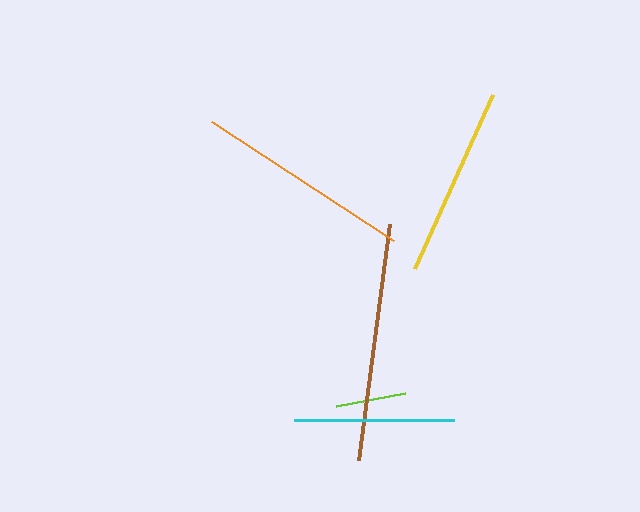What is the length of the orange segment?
The orange segment is approximately 217 pixels long.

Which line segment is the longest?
The brown line is the longest at approximately 239 pixels.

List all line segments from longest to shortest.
From longest to shortest: brown, orange, yellow, cyan, lime.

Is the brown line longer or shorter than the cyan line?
The brown line is longer than the cyan line.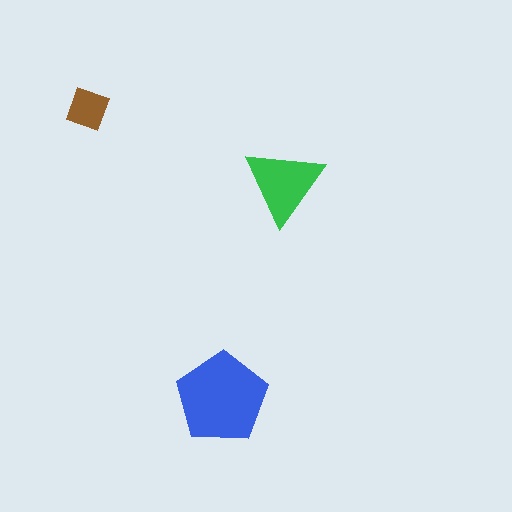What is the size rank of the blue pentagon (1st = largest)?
1st.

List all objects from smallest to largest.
The brown diamond, the green triangle, the blue pentagon.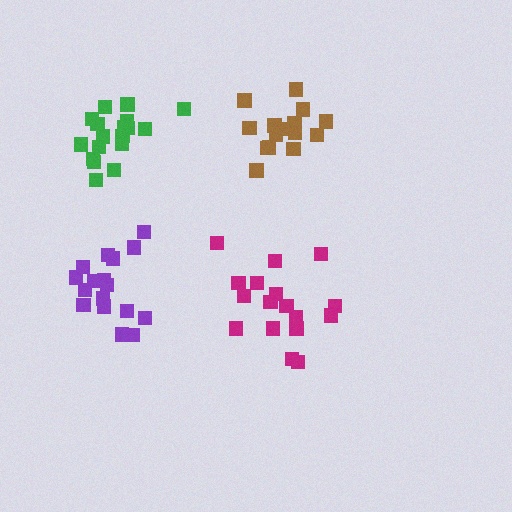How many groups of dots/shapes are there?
There are 4 groups.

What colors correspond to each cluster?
The clusters are colored: magenta, purple, green, brown.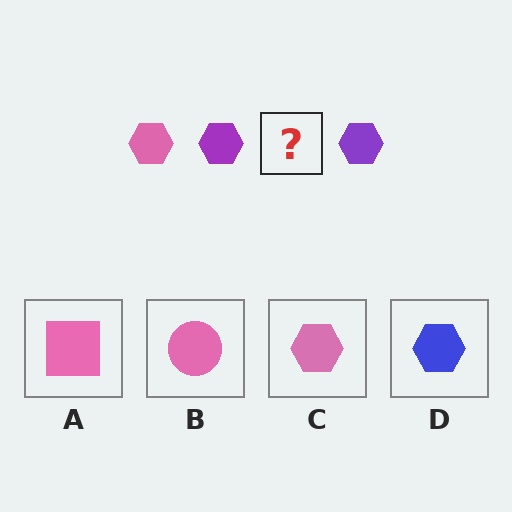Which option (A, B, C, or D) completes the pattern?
C.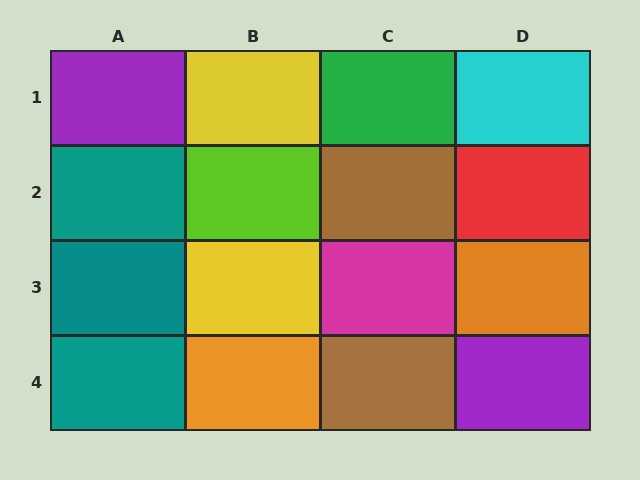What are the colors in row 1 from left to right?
Purple, yellow, green, cyan.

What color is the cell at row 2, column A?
Teal.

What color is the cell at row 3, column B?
Yellow.